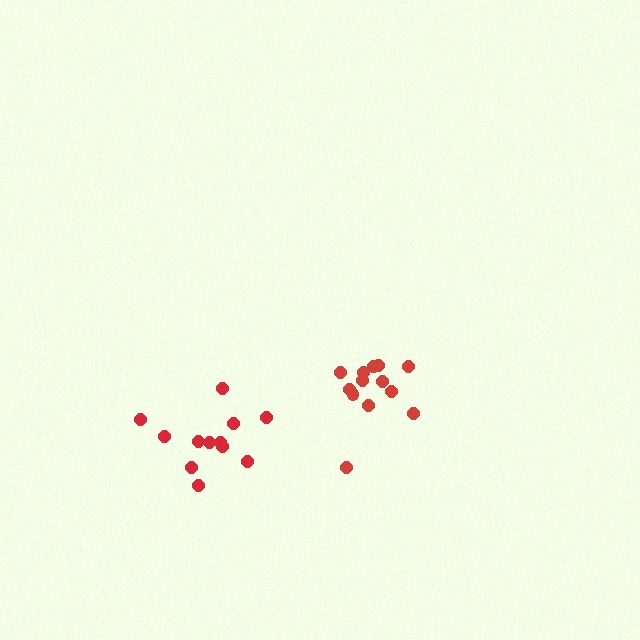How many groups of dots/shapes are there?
There are 2 groups.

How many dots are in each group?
Group 1: 13 dots, Group 2: 12 dots (25 total).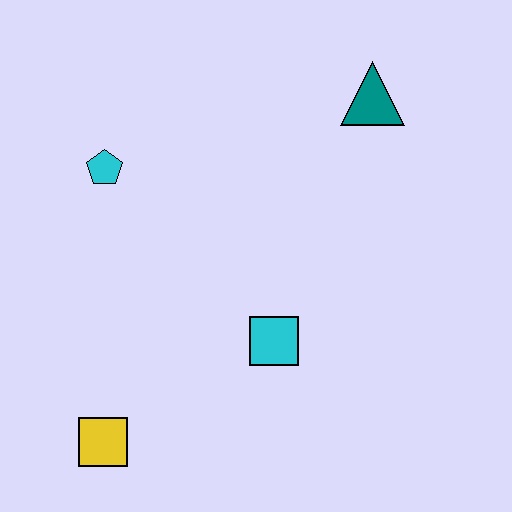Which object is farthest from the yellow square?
The teal triangle is farthest from the yellow square.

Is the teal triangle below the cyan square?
No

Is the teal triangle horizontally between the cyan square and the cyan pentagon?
No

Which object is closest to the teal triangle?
The cyan square is closest to the teal triangle.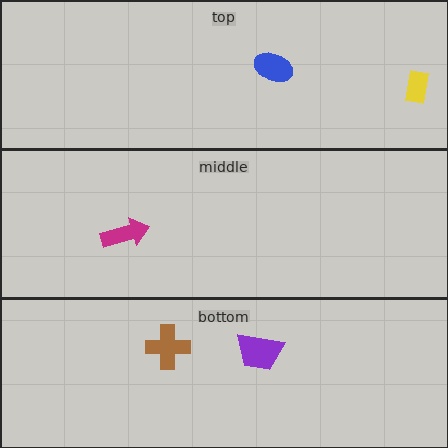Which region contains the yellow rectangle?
The top region.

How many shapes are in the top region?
2.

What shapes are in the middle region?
The magenta arrow.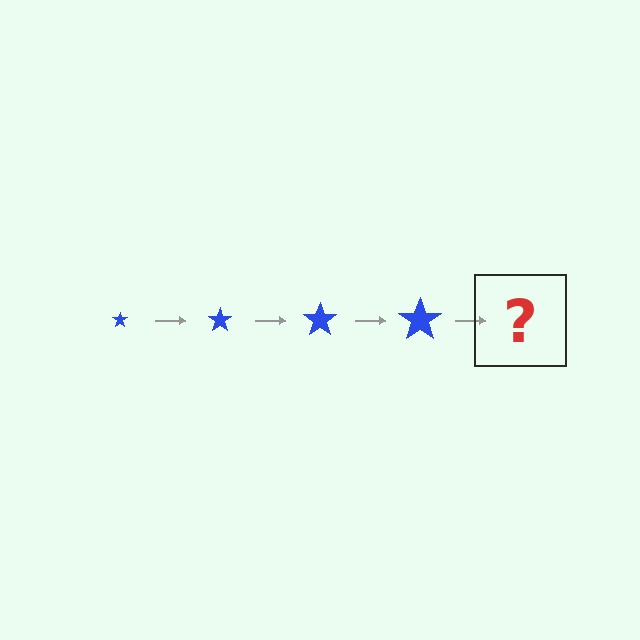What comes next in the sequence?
The next element should be a blue star, larger than the previous one.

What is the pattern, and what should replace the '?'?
The pattern is that the star gets progressively larger each step. The '?' should be a blue star, larger than the previous one.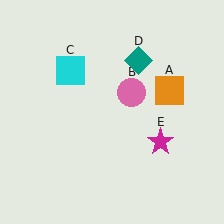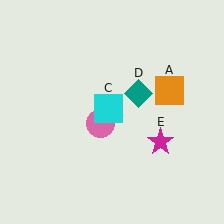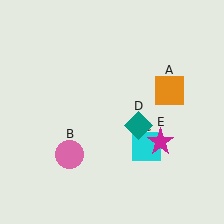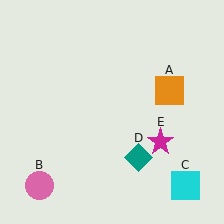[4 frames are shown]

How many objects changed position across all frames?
3 objects changed position: pink circle (object B), cyan square (object C), teal diamond (object D).